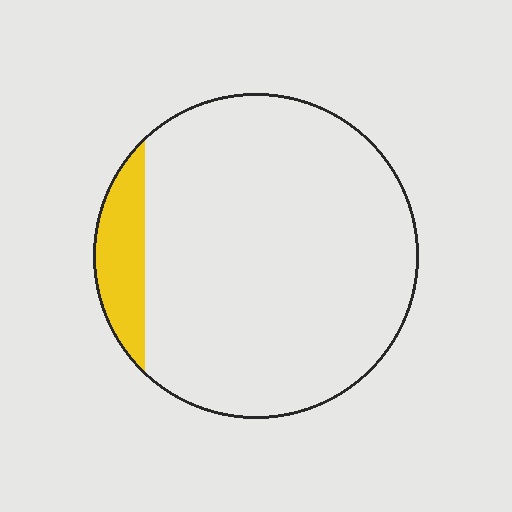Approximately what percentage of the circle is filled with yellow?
Approximately 10%.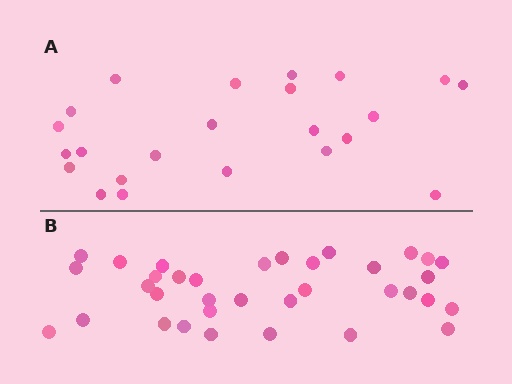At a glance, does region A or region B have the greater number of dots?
Region B (the bottom region) has more dots.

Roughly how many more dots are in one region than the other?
Region B has roughly 12 or so more dots than region A.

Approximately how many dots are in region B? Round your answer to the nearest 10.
About 40 dots. (The exact count is 35, which rounds to 40.)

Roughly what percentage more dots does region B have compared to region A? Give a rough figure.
About 50% more.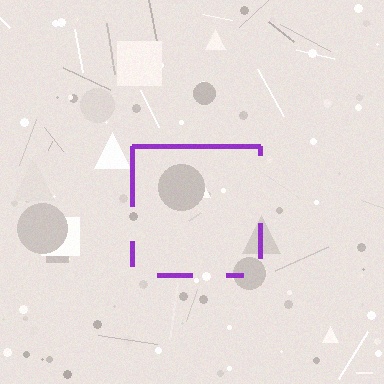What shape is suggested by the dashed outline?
The dashed outline suggests a square.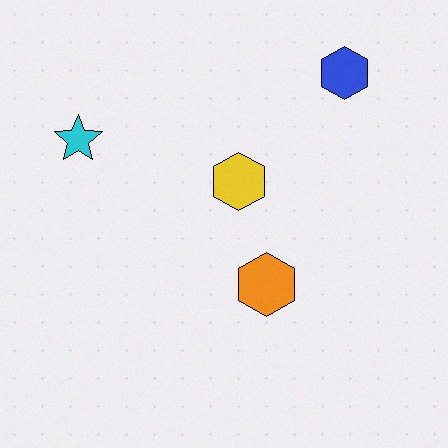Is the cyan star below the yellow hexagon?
No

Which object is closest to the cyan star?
The yellow hexagon is closest to the cyan star.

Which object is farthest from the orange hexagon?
The cyan star is farthest from the orange hexagon.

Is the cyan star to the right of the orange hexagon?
No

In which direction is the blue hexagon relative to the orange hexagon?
The blue hexagon is above the orange hexagon.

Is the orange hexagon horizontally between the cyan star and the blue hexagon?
Yes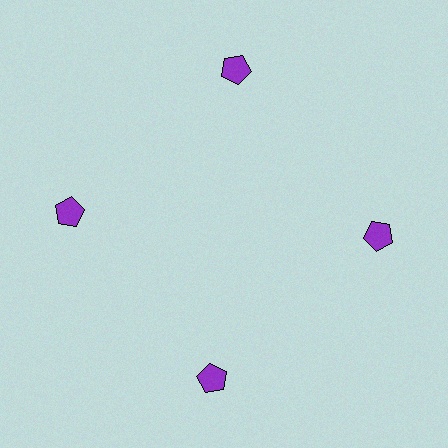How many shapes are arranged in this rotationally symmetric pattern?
There are 4 shapes, arranged in 4 groups of 1.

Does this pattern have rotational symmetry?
Yes, this pattern has 4-fold rotational symmetry. It looks the same after rotating 90 degrees around the center.